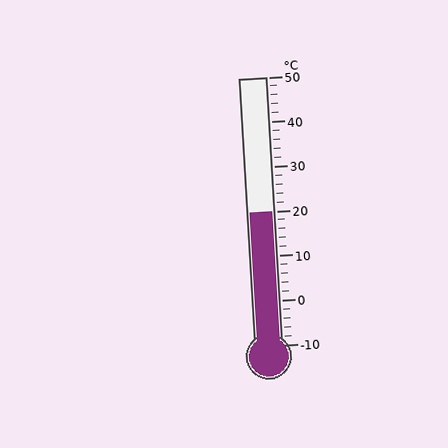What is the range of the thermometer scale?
The thermometer scale ranges from -10°C to 50°C.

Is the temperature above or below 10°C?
The temperature is above 10°C.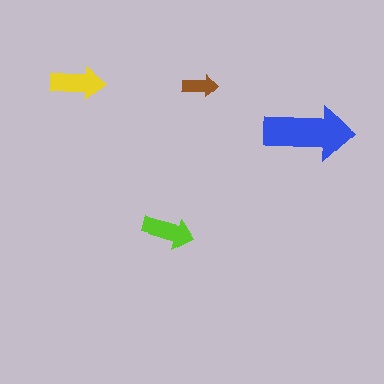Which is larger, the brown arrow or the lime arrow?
The lime one.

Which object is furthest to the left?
The yellow arrow is leftmost.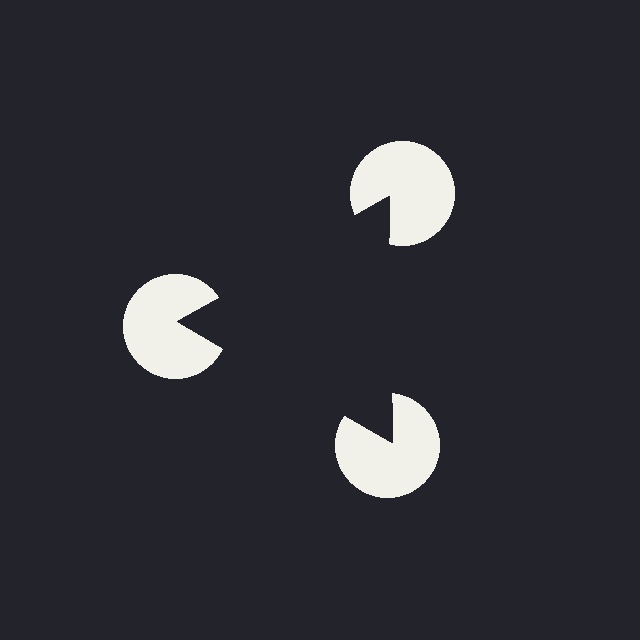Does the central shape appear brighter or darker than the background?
It typically appears slightly darker than the background, even though no actual brightness change is drawn.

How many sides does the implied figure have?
3 sides.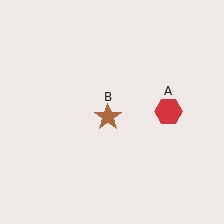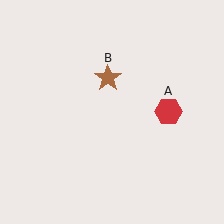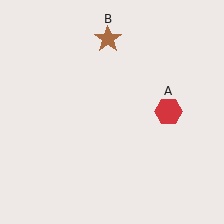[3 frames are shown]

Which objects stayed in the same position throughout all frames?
Red hexagon (object A) remained stationary.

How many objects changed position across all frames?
1 object changed position: brown star (object B).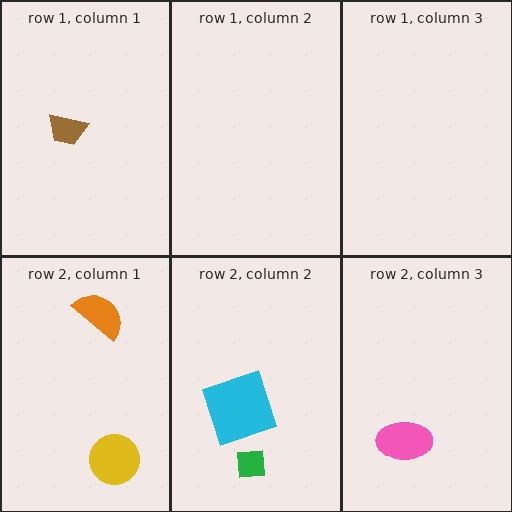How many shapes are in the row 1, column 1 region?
1.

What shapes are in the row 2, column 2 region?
The cyan square, the green square.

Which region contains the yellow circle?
The row 2, column 1 region.